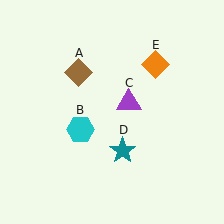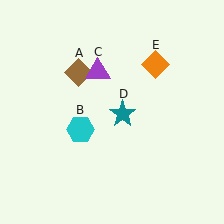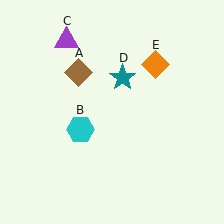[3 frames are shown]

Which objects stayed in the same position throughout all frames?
Brown diamond (object A) and cyan hexagon (object B) and orange diamond (object E) remained stationary.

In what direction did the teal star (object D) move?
The teal star (object D) moved up.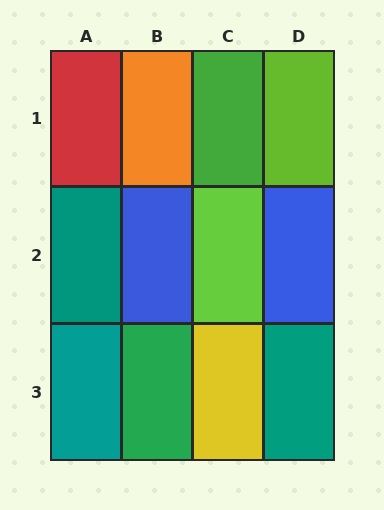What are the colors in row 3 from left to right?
Teal, green, yellow, teal.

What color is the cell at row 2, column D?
Blue.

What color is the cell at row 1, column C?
Green.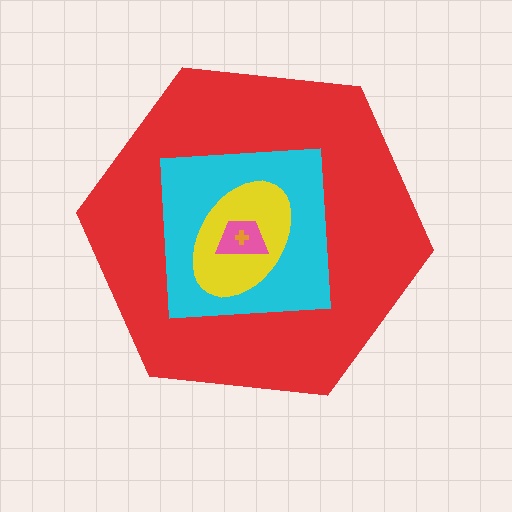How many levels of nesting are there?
5.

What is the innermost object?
The orange cross.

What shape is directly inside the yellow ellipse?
The pink trapezoid.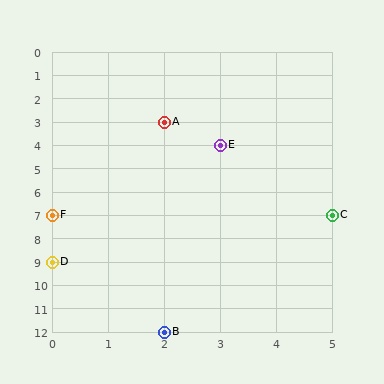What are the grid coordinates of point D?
Point D is at grid coordinates (0, 9).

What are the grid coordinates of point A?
Point A is at grid coordinates (2, 3).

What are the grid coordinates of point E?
Point E is at grid coordinates (3, 4).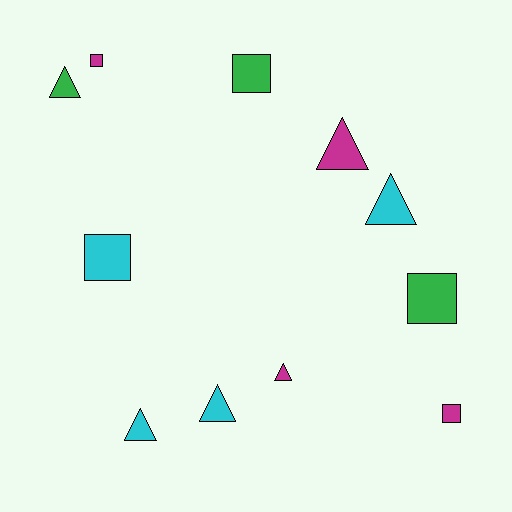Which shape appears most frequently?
Triangle, with 6 objects.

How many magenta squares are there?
There are 2 magenta squares.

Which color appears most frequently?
Cyan, with 4 objects.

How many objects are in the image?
There are 11 objects.